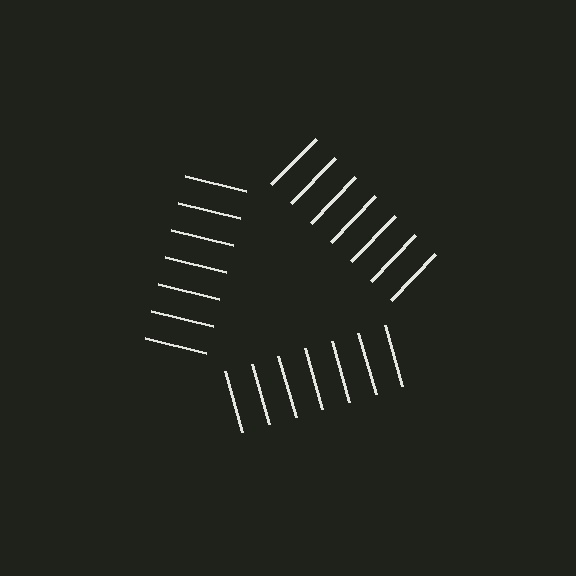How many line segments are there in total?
21 — 7 along each of the 3 edges.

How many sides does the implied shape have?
3 sides — the line-ends trace a triangle.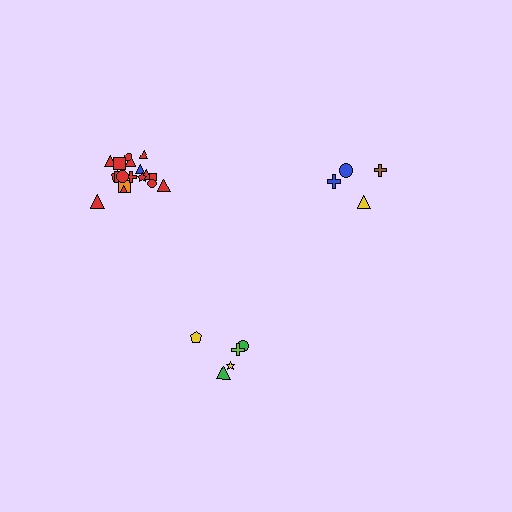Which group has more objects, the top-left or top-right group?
The top-left group.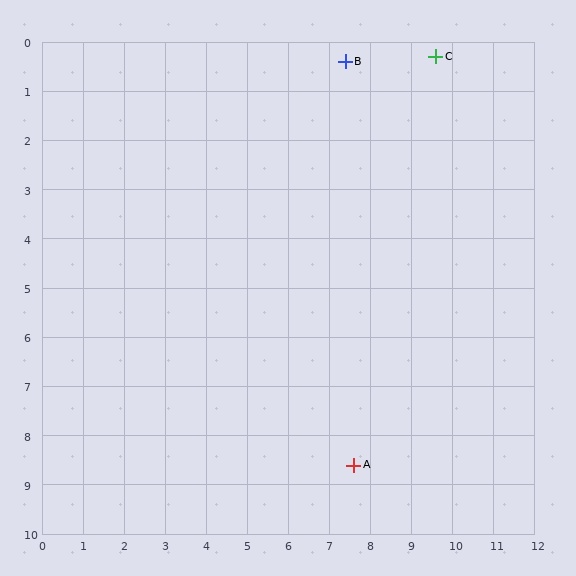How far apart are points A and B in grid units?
Points A and B are about 8.2 grid units apart.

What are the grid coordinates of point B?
Point B is at approximately (7.4, 0.4).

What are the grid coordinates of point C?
Point C is at approximately (9.6, 0.3).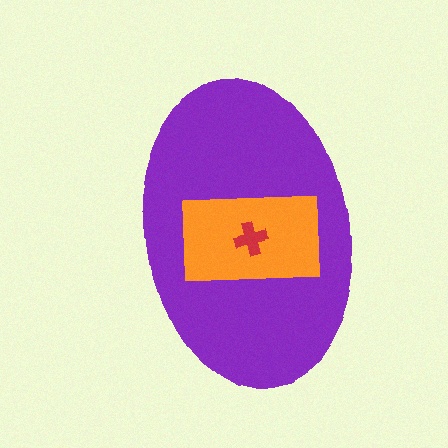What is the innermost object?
The red cross.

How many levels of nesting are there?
3.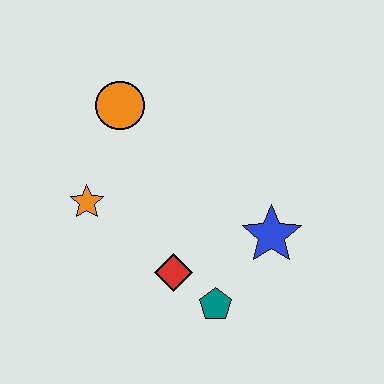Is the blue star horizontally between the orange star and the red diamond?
No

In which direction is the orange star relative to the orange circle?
The orange star is below the orange circle.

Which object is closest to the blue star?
The teal pentagon is closest to the blue star.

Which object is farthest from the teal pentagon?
The orange circle is farthest from the teal pentagon.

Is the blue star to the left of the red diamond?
No